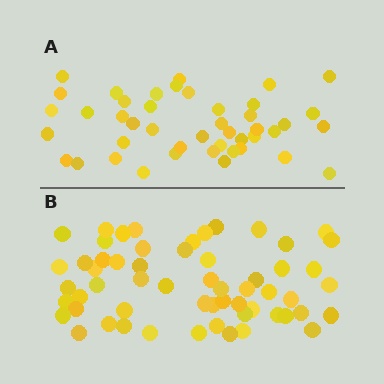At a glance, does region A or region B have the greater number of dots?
Region B (the bottom region) has more dots.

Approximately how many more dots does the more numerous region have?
Region B has approximately 15 more dots than region A.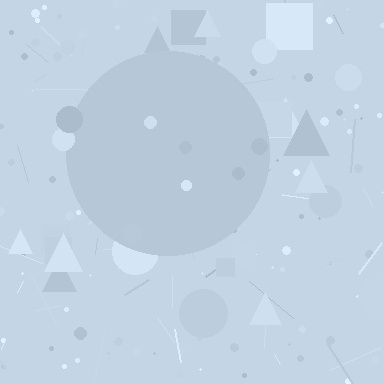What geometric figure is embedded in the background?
A circle is embedded in the background.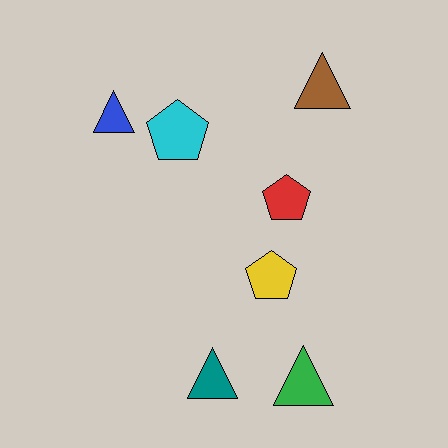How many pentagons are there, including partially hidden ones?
There are 3 pentagons.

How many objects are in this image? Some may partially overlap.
There are 7 objects.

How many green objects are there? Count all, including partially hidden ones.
There is 1 green object.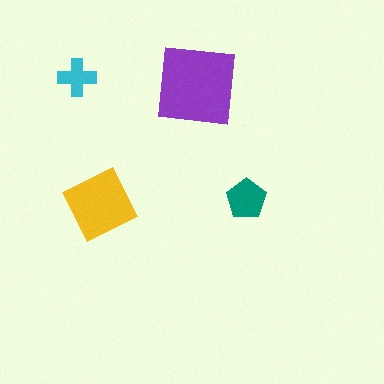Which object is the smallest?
The cyan cross.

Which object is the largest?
The purple square.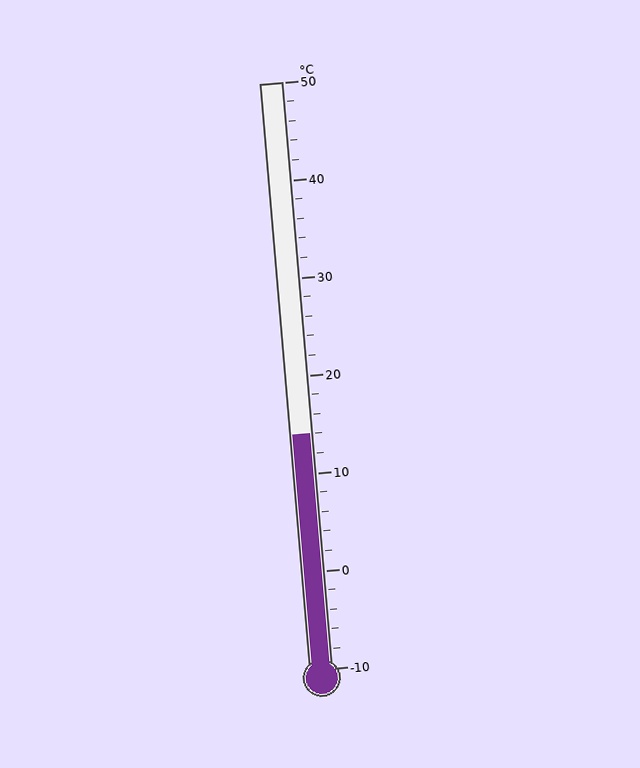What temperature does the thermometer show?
The thermometer shows approximately 14°C.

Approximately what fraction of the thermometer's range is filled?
The thermometer is filled to approximately 40% of its range.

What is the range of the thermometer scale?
The thermometer scale ranges from -10°C to 50°C.